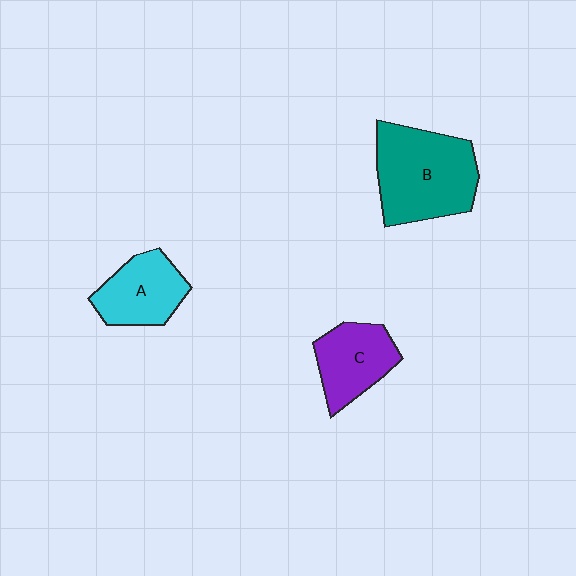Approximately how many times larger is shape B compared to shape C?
Approximately 1.7 times.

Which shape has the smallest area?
Shape C (purple).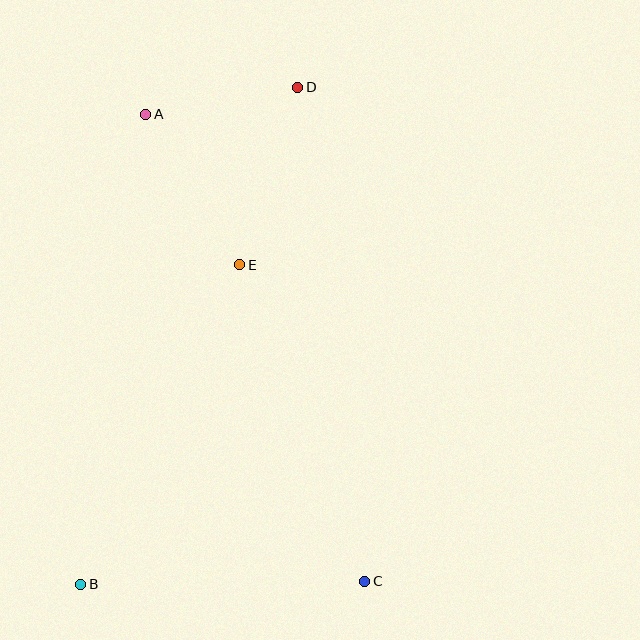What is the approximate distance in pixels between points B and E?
The distance between B and E is approximately 357 pixels.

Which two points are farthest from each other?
Points B and D are farthest from each other.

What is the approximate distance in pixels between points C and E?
The distance between C and E is approximately 340 pixels.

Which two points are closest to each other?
Points A and D are closest to each other.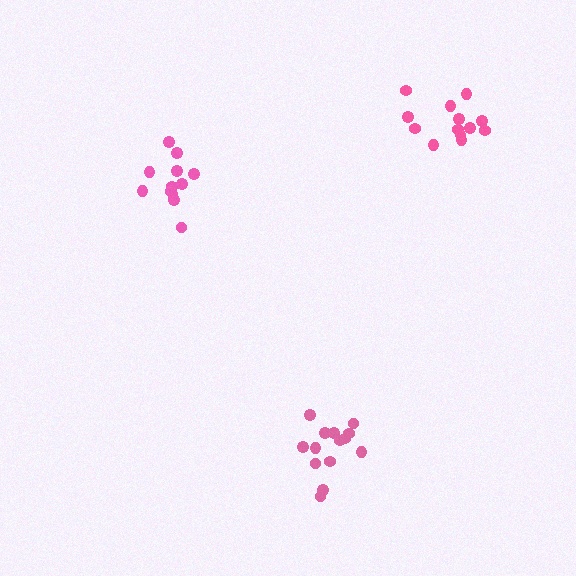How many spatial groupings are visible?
There are 3 spatial groupings.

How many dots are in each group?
Group 1: 13 dots, Group 2: 12 dots, Group 3: 14 dots (39 total).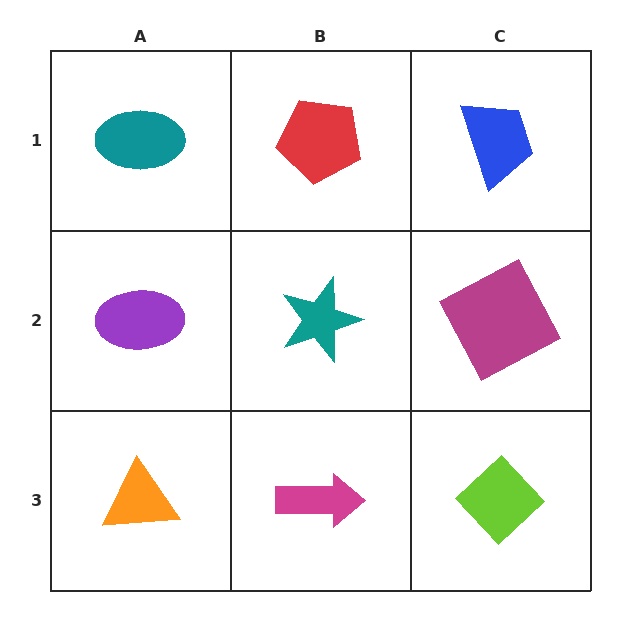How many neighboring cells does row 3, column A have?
2.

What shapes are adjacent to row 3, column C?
A magenta square (row 2, column C), a magenta arrow (row 3, column B).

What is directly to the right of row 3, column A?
A magenta arrow.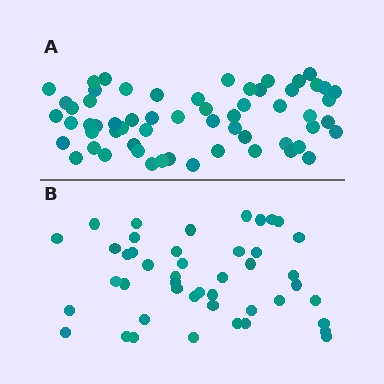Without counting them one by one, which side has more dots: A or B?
Region A (the top region) has more dots.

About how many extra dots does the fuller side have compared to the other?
Region A has approximately 15 more dots than region B.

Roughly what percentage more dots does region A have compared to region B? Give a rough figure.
About 35% more.